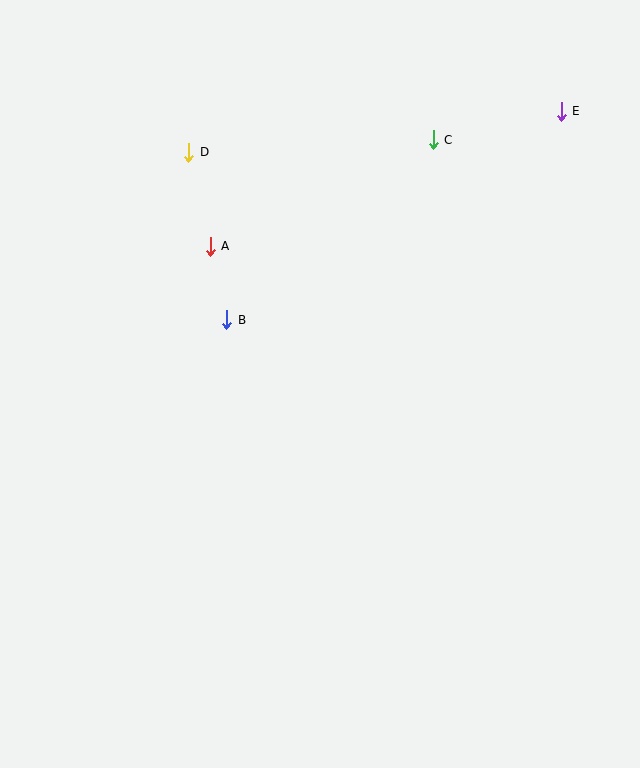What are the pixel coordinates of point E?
Point E is at (561, 111).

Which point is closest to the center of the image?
Point B at (227, 320) is closest to the center.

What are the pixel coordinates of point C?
Point C is at (433, 140).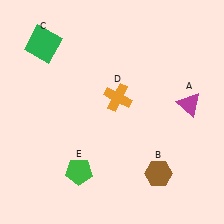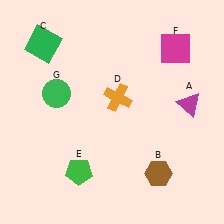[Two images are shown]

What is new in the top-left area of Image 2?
A green circle (G) was added in the top-left area of Image 2.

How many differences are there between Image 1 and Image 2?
There are 2 differences between the two images.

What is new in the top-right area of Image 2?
A magenta square (F) was added in the top-right area of Image 2.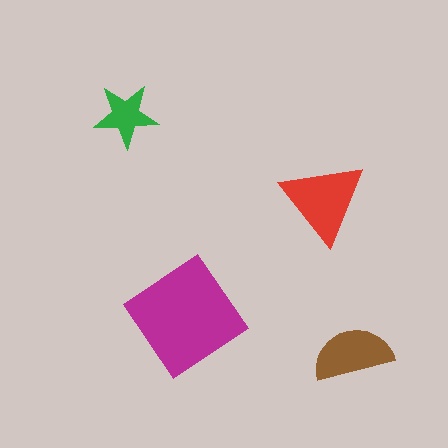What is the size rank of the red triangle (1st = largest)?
2nd.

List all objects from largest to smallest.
The magenta diamond, the red triangle, the brown semicircle, the green star.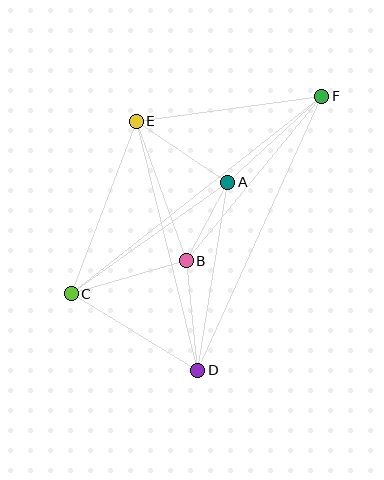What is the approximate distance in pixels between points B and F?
The distance between B and F is approximately 213 pixels.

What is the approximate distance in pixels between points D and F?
The distance between D and F is approximately 301 pixels.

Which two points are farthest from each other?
Points C and F are farthest from each other.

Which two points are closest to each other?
Points A and B are closest to each other.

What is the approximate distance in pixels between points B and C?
The distance between B and C is approximately 120 pixels.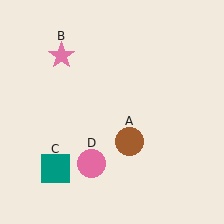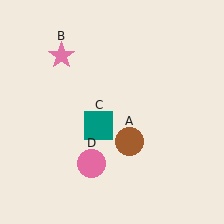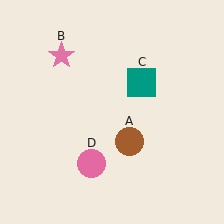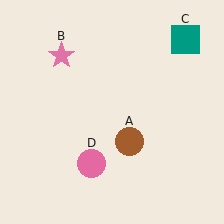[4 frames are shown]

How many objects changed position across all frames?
1 object changed position: teal square (object C).